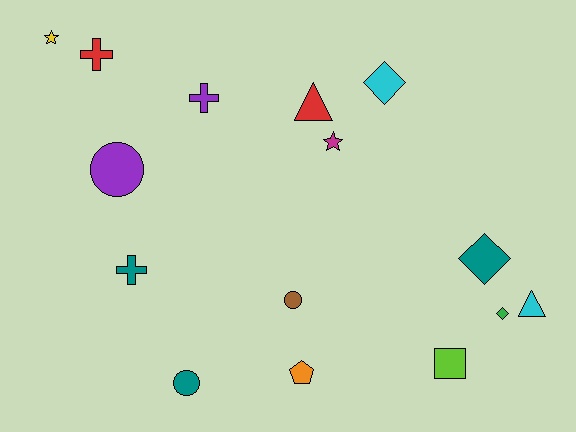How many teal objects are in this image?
There are 3 teal objects.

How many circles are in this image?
There are 3 circles.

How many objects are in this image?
There are 15 objects.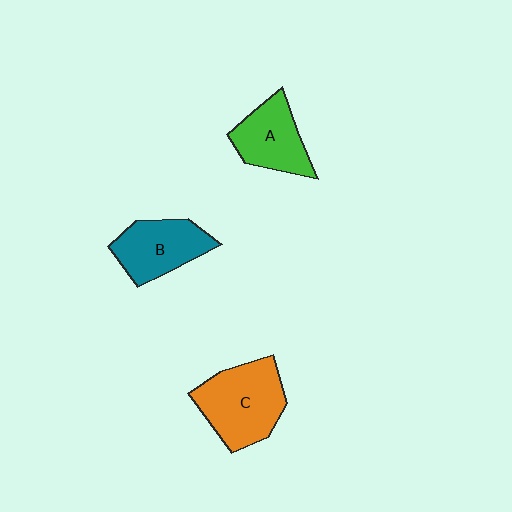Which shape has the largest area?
Shape C (orange).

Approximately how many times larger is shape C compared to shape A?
Approximately 1.4 times.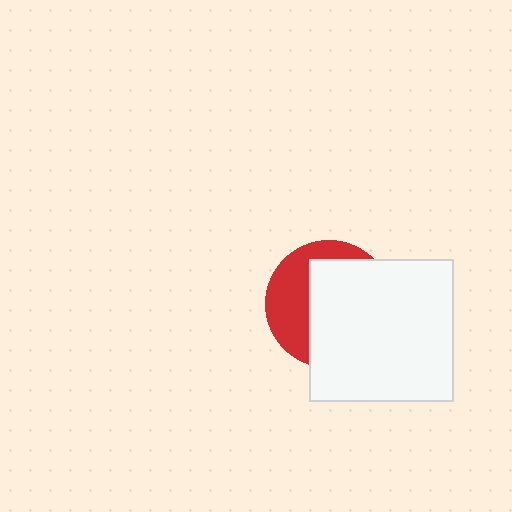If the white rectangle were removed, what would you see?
You would see the complete red circle.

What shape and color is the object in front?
The object in front is a white rectangle.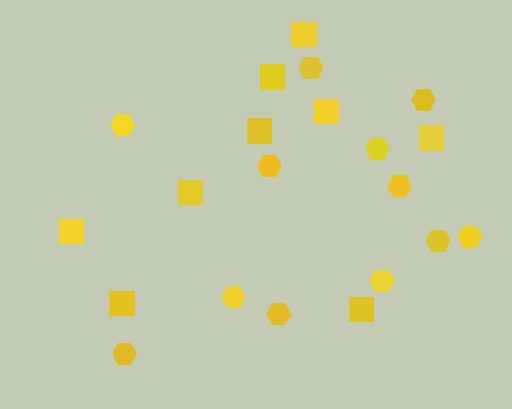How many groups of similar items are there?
There are 2 groups: one group of squares (9) and one group of hexagons (12).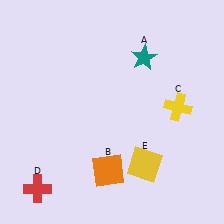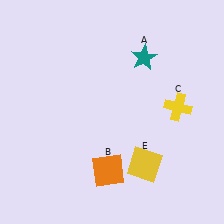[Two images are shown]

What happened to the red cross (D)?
The red cross (D) was removed in Image 2. It was in the bottom-left area of Image 1.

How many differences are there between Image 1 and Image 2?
There is 1 difference between the two images.